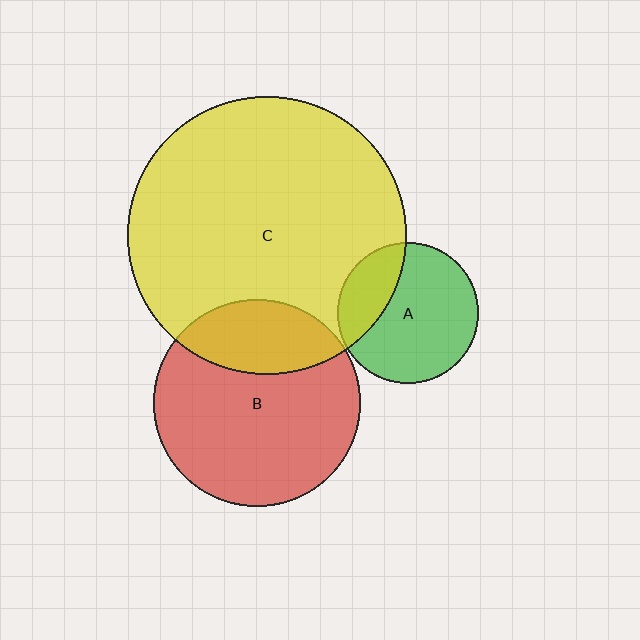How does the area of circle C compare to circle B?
Approximately 1.8 times.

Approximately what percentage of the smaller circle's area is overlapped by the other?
Approximately 25%.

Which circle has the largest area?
Circle C (yellow).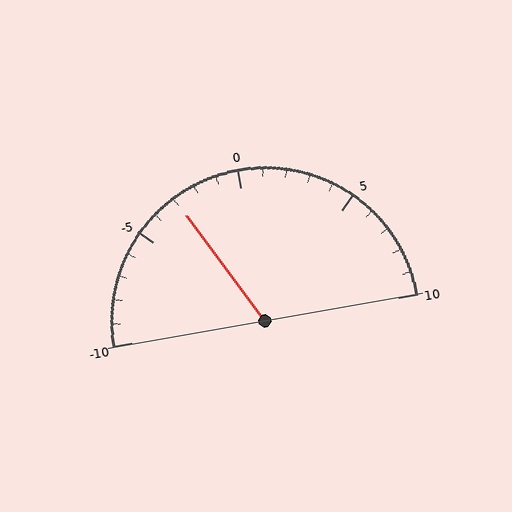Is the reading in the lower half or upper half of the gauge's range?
The reading is in the lower half of the range (-10 to 10).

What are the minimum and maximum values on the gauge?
The gauge ranges from -10 to 10.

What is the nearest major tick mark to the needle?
The nearest major tick mark is -5.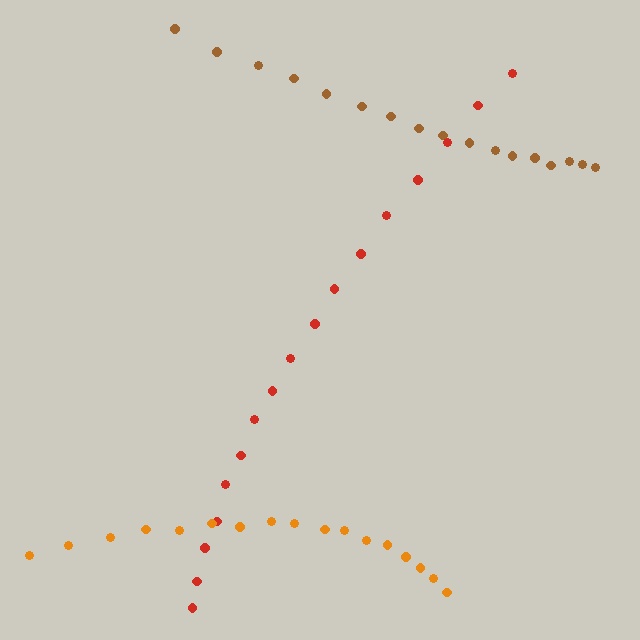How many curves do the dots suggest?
There are 3 distinct paths.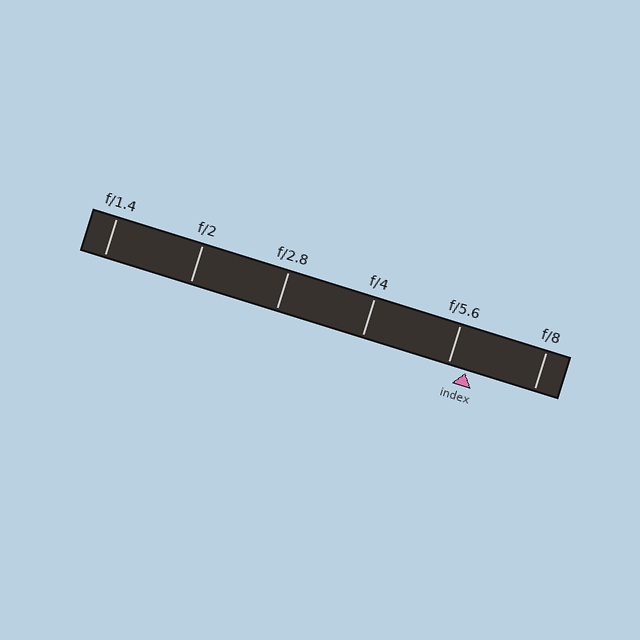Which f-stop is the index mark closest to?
The index mark is closest to f/5.6.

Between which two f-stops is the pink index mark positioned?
The index mark is between f/5.6 and f/8.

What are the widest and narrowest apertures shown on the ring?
The widest aperture shown is f/1.4 and the narrowest is f/8.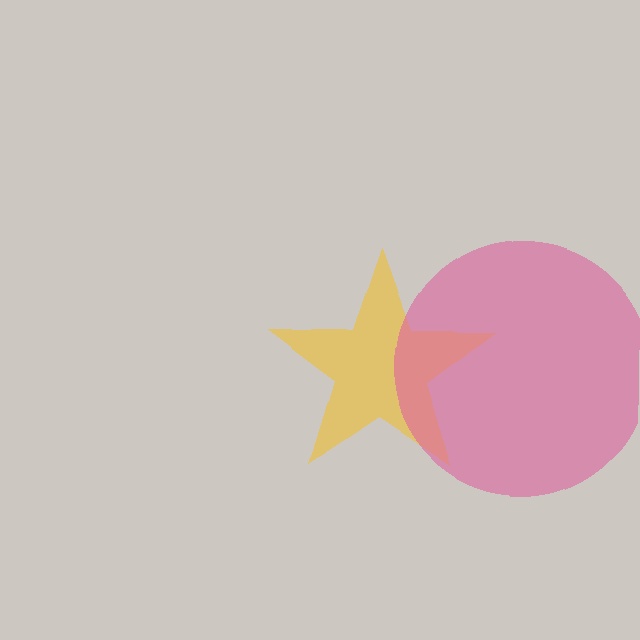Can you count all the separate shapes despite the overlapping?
Yes, there are 2 separate shapes.